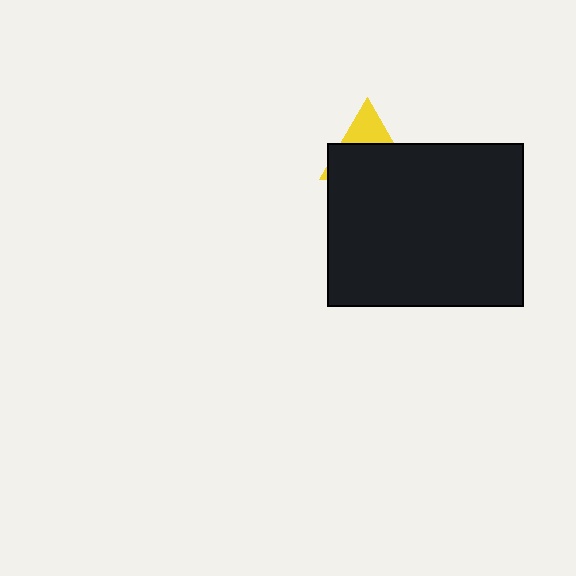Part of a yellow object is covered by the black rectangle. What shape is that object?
It is a triangle.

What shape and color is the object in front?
The object in front is a black rectangle.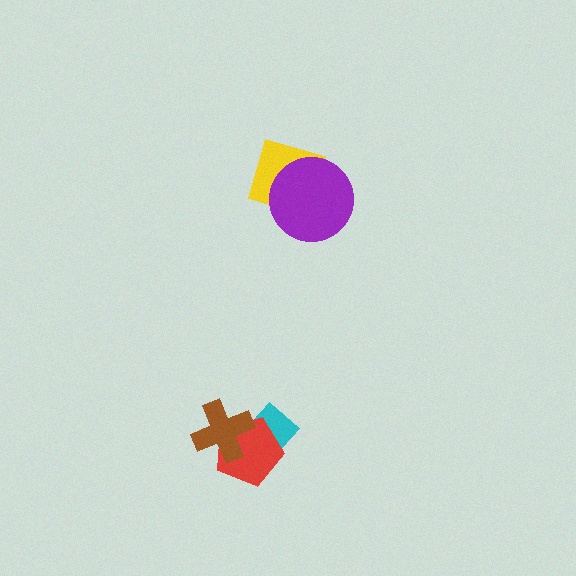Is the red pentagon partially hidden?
Yes, it is partially covered by another shape.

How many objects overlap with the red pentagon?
2 objects overlap with the red pentagon.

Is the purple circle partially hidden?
No, no other shape covers it.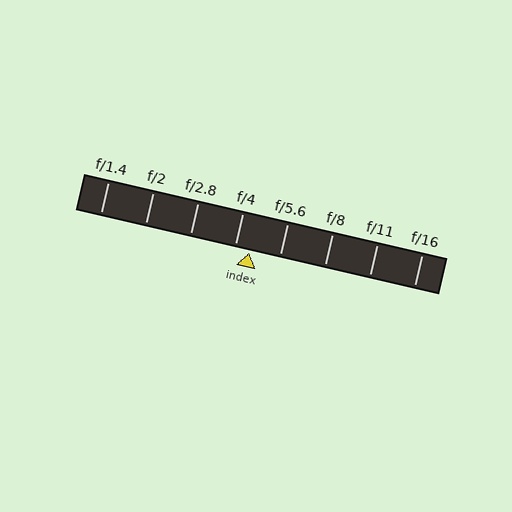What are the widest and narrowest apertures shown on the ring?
The widest aperture shown is f/1.4 and the narrowest is f/16.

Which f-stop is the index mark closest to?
The index mark is closest to f/4.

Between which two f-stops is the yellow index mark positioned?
The index mark is between f/4 and f/5.6.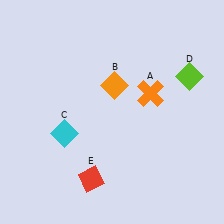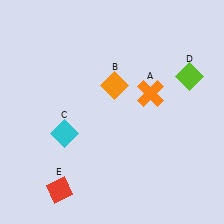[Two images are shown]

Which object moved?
The red diamond (E) moved left.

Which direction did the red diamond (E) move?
The red diamond (E) moved left.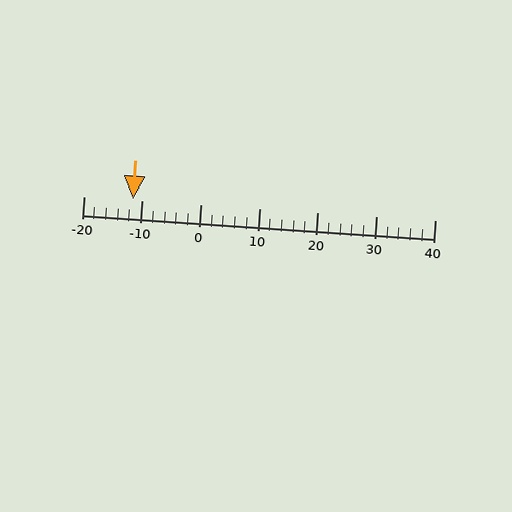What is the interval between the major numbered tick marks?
The major tick marks are spaced 10 units apart.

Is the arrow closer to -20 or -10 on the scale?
The arrow is closer to -10.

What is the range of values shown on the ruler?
The ruler shows values from -20 to 40.